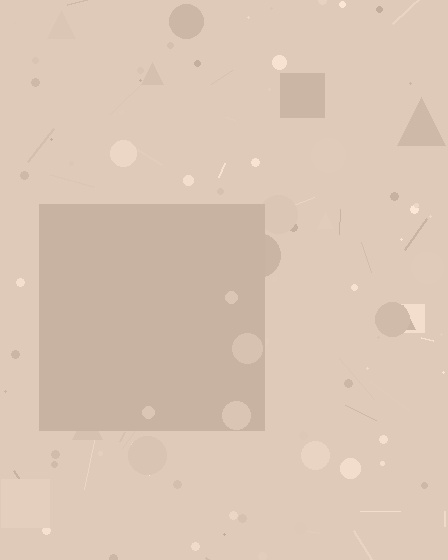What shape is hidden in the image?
A square is hidden in the image.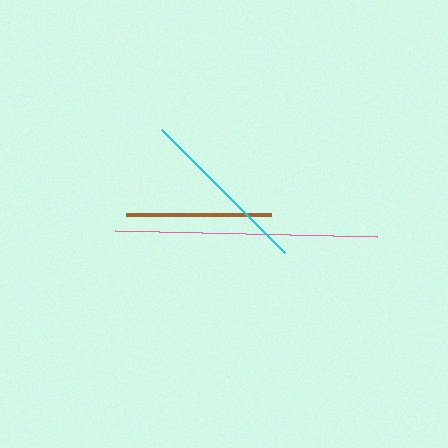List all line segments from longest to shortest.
From longest to shortest: pink, cyan, brown.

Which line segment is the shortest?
The brown line is the shortest at approximately 145 pixels.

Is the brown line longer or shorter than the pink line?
The pink line is longer than the brown line.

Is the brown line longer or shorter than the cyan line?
The cyan line is longer than the brown line.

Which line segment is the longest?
The pink line is the longest at approximately 263 pixels.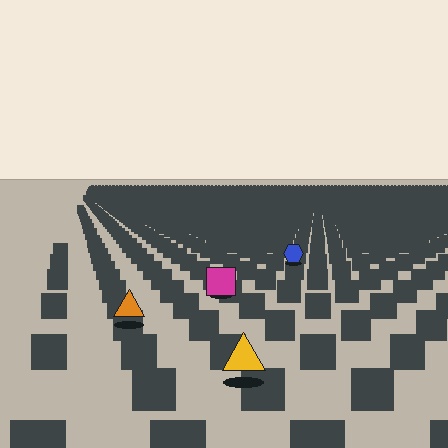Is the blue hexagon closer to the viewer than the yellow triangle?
No. The yellow triangle is closer — you can tell from the texture gradient: the ground texture is coarser near it.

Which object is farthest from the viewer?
The blue hexagon is farthest from the viewer. It appears smaller and the ground texture around it is denser.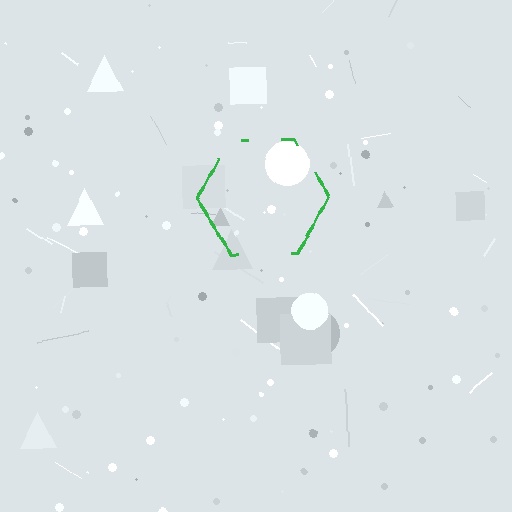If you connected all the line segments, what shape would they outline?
They would outline a hexagon.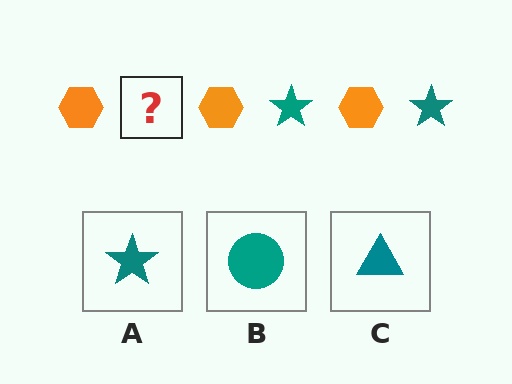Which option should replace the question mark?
Option A.